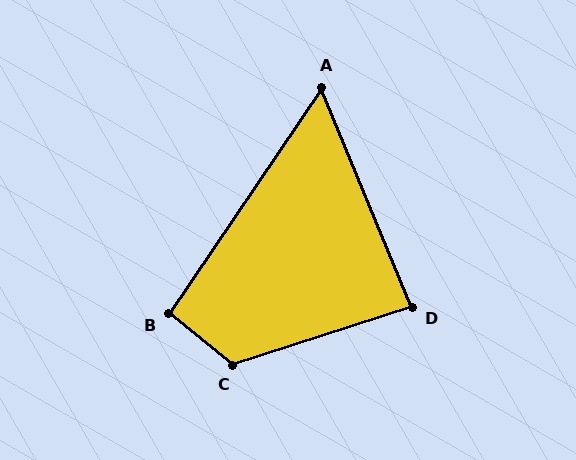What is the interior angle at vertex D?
Approximately 85 degrees (approximately right).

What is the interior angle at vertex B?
Approximately 95 degrees (approximately right).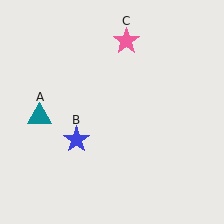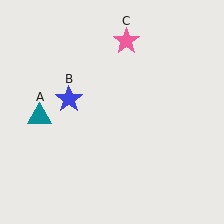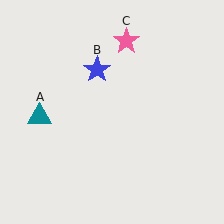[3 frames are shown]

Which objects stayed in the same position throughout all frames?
Teal triangle (object A) and pink star (object C) remained stationary.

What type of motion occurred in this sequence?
The blue star (object B) rotated clockwise around the center of the scene.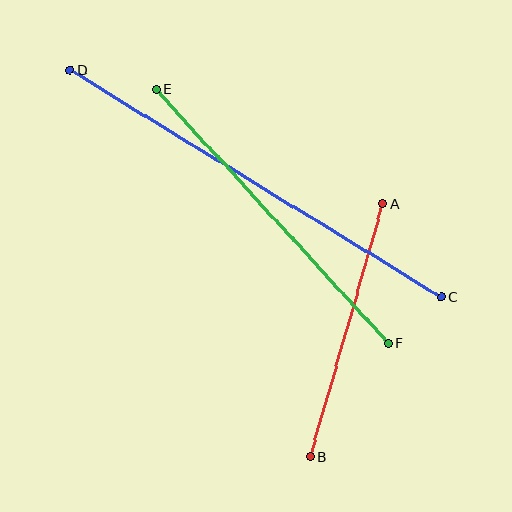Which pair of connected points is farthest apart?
Points C and D are farthest apart.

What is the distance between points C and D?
The distance is approximately 434 pixels.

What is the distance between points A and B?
The distance is approximately 264 pixels.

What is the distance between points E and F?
The distance is approximately 344 pixels.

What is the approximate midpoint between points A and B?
The midpoint is at approximately (347, 330) pixels.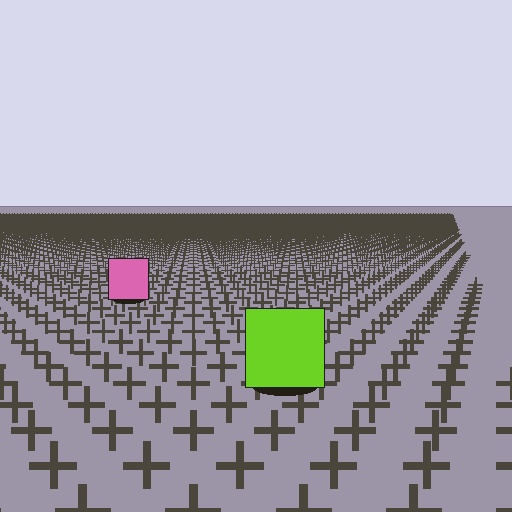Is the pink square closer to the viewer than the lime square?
No. The lime square is closer — you can tell from the texture gradient: the ground texture is coarser near it.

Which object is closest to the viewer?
The lime square is closest. The texture marks near it are larger and more spread out.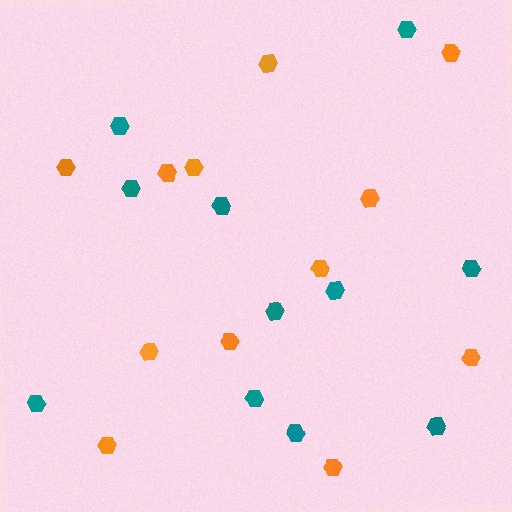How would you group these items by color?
There are 2 groups: one group of orange hexagons (12) and one group of teal hexagons (11).